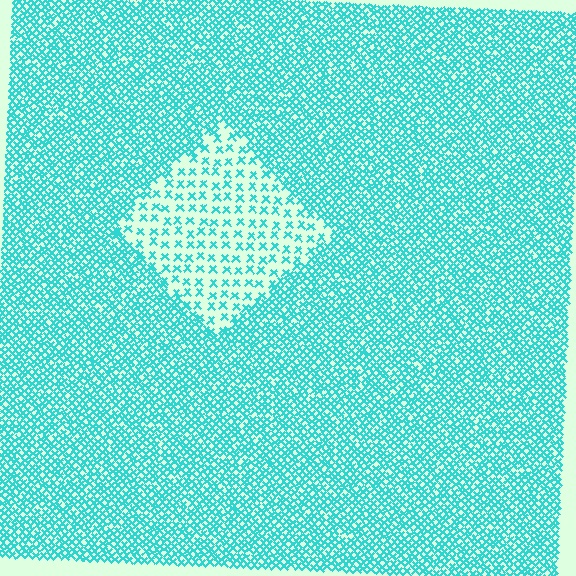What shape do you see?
I see a diamond.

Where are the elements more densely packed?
The elements are more densely packed outside the diamond boundary.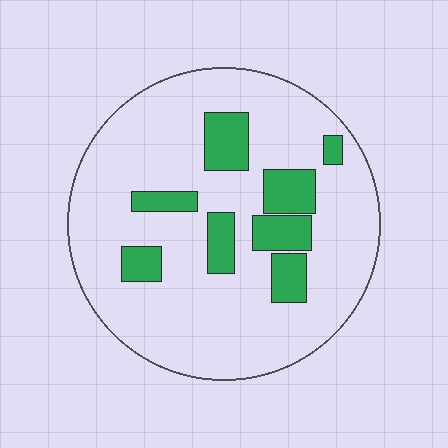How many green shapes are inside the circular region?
8.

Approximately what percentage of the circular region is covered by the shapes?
Approximately 20%.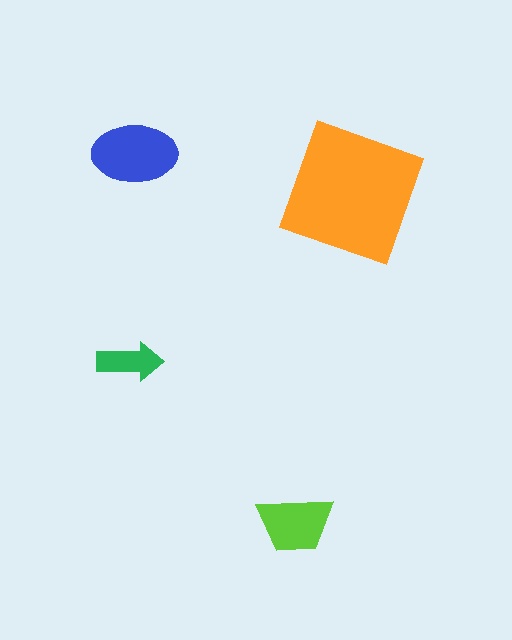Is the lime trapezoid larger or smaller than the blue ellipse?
Smaller.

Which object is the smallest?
The green arrow.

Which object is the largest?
The orange square.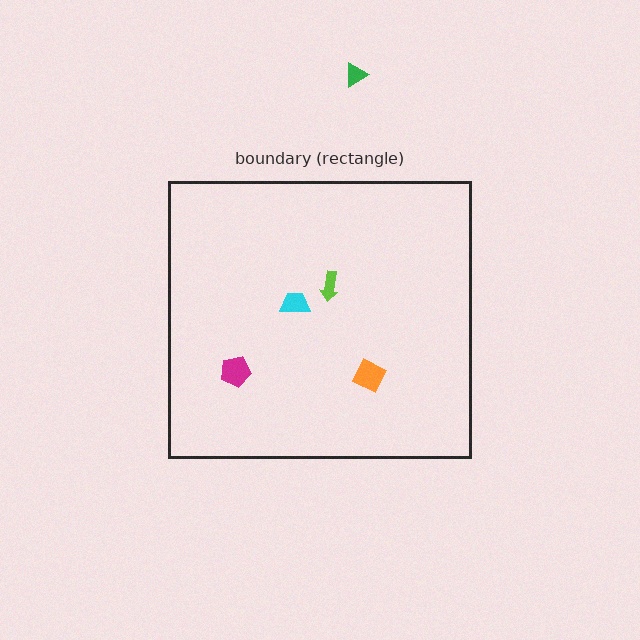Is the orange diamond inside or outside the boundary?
Inside.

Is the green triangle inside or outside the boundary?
Outside.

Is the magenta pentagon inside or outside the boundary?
Inside.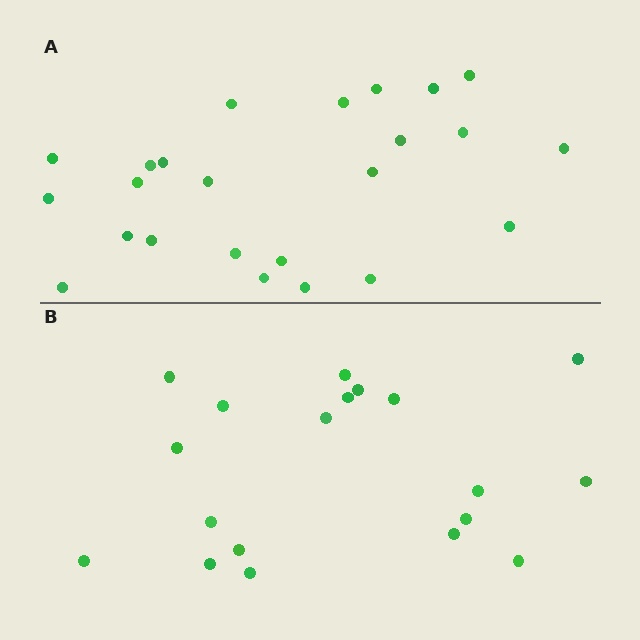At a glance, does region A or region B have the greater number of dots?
Region A (the top region) has more dots.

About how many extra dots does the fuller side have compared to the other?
Region A has about 5 more dots than region B.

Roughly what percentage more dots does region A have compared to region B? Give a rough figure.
About 25% more.